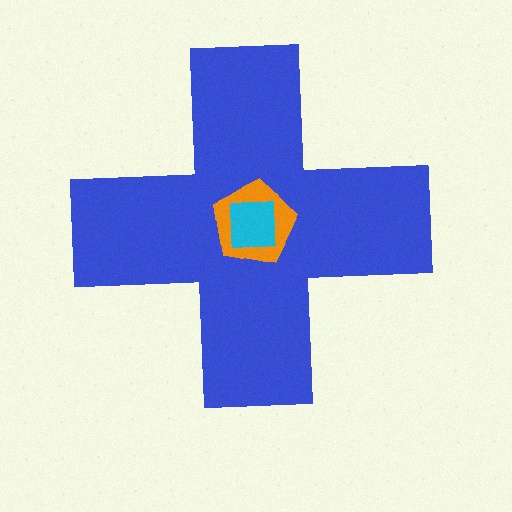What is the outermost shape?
The blue cross.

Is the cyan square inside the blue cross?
Yes.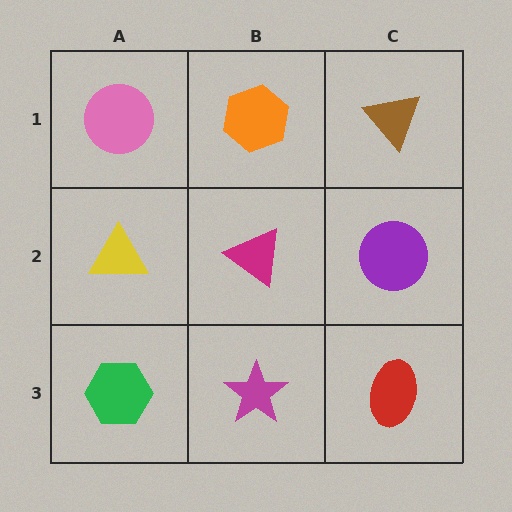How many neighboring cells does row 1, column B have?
3.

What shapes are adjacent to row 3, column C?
A purple circle (row 2, column C), a magenta star (row 3, column B).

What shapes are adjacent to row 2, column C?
A brown triangle (row 1, column C), a red ellipse (row 3, column C), a magenta triangle (row 2, column B).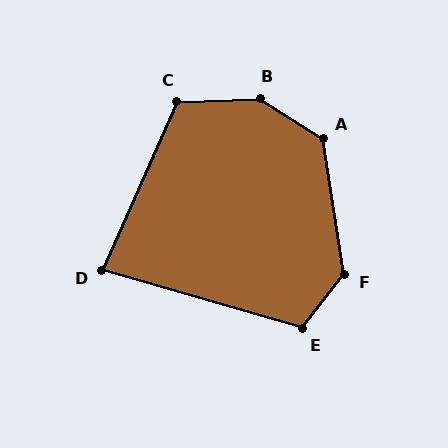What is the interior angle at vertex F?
Approximately 133 degrees (obtuse).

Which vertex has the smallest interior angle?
D, at approximately 82 degrees.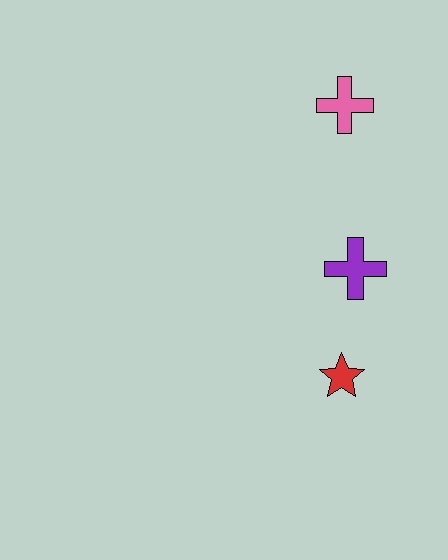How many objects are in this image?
There are 3 objects.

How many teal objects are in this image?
There are no teal objects.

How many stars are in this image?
There is 1 star.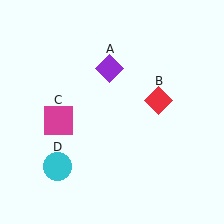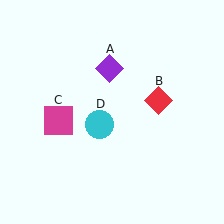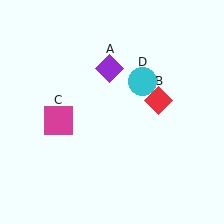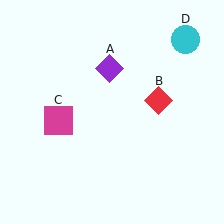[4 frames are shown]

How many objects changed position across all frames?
1 object changed position: cyan circle (object D).